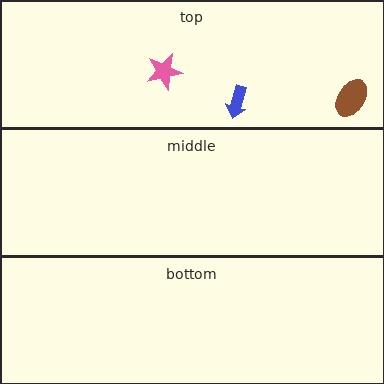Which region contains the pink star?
The top region.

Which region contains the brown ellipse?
The top region.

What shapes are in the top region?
The brown ellipse, the pink star, the blue arrow.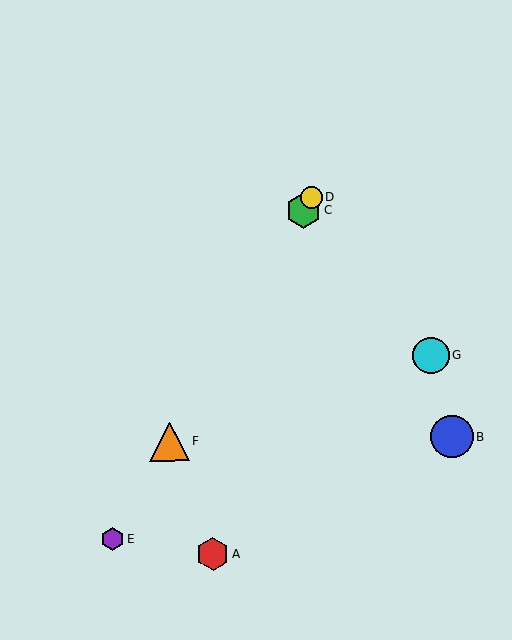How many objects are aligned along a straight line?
4 objects (C, D, E, F) are aligned along a straight line.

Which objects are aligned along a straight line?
Objects C, D, E, F are aligned along a straight line.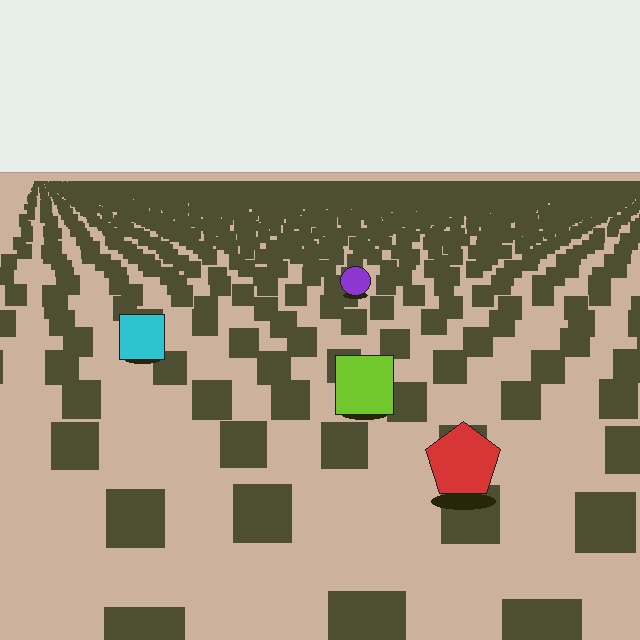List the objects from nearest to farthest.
From nearest to farthest: the red pentagon, the lime square, the cyan square, the purple circle.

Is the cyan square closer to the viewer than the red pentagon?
No. The red pentagon is closer — you can tell from the texture gradient: the ground texture is coarser near it.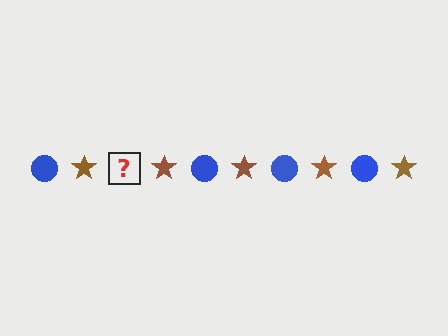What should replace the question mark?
The question mark should be replaced with a blue circle.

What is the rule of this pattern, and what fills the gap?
The rule is that the pattern alternates between blue circle and brown star. The gap should be filled with a blue circle.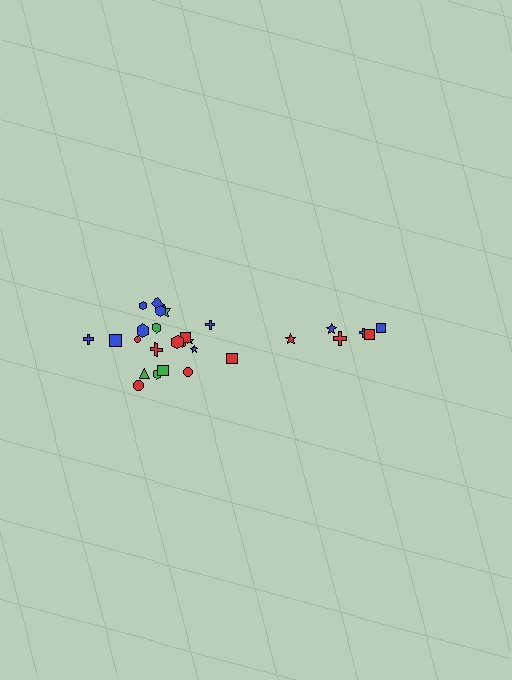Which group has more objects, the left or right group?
The left group.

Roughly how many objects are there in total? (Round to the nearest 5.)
Roughly 30 objects in total.